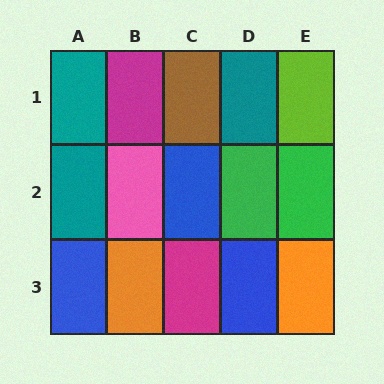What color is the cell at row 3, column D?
Blue.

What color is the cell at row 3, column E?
Orange.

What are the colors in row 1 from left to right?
Teal, magenta, brown, teal, lime.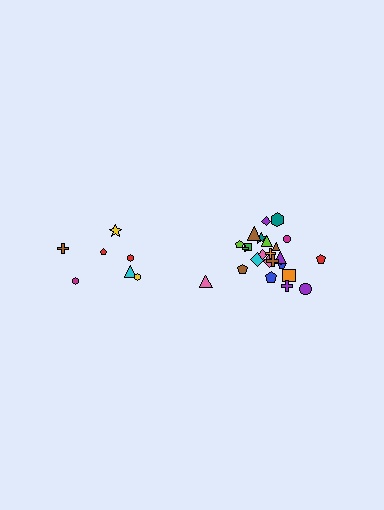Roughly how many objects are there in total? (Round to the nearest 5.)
Roughly 30 objects in total.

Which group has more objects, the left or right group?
The right group.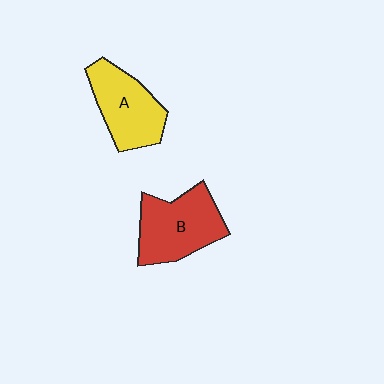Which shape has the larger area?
Shape B (red).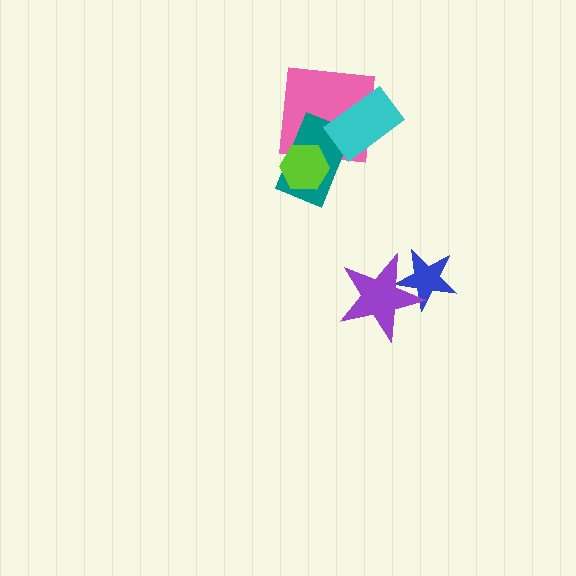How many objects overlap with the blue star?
1 object overlaps with the blue star.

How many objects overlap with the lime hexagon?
2 objects overlap with the lime hexagon.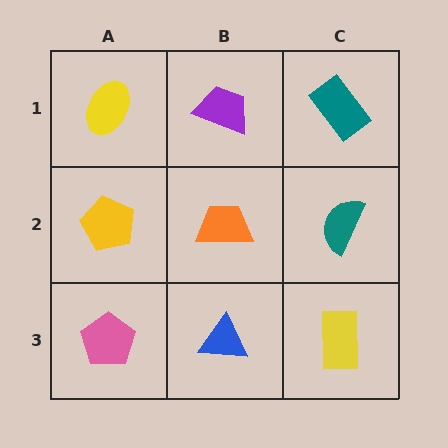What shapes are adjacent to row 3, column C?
A teal semicircle (row 2, column C), a blue triangle (row 3, column B).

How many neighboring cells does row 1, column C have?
2.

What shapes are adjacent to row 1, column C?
A teal semicircle (row 2, column C), a purple trapezoid (row 1, column B).